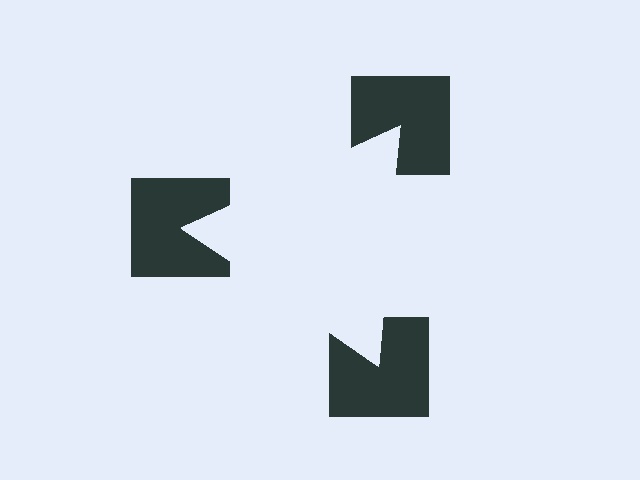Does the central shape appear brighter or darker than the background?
It typically appears slightly brighter than the background, even though no actual brightness change is drawn.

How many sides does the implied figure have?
3 sides.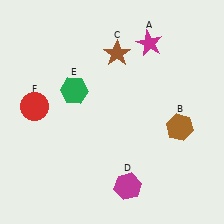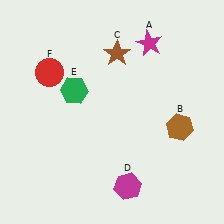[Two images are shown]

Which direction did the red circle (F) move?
The red circle (F) moved up.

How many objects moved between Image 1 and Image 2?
1 object moved between the two images.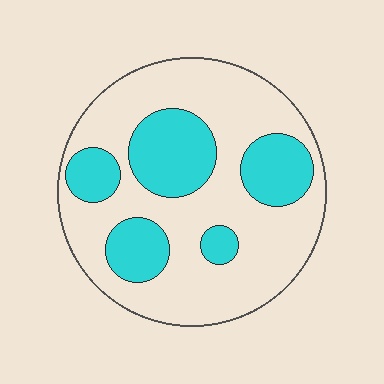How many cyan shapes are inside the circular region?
5.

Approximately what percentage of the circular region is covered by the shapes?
Approximately 30%.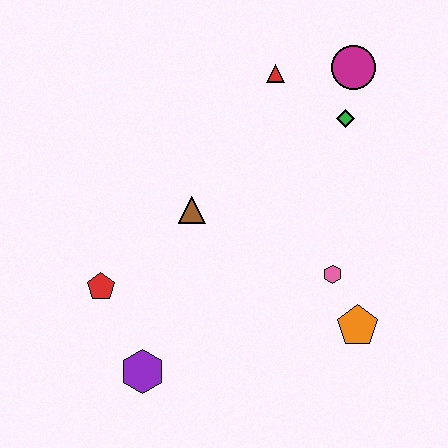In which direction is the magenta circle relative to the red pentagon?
The magenta circle is to the right of the red pentagon.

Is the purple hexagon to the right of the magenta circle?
No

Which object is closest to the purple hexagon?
The red pentagon is closest to the purple hexagon.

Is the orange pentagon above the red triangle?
No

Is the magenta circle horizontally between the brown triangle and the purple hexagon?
No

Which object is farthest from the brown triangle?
The magenta circle is farthest from the brown triangle.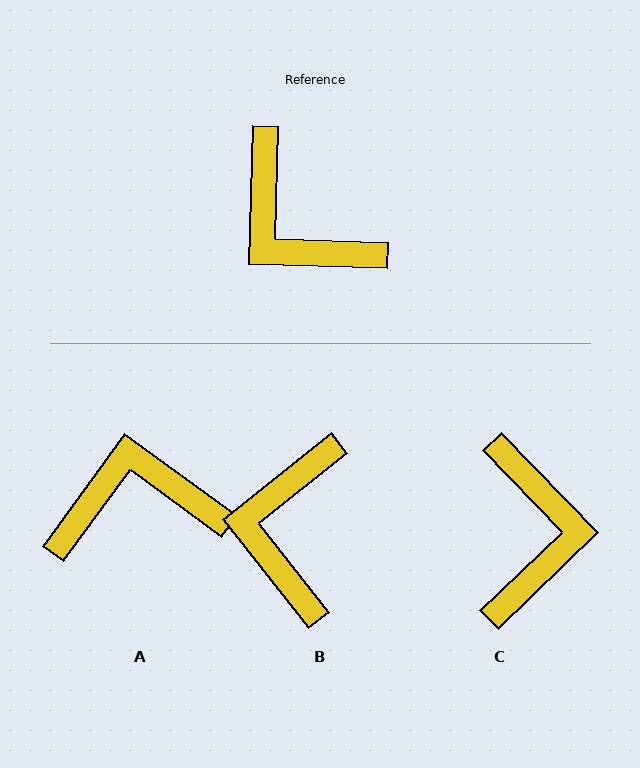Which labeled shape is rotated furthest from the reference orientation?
C, about 136 degrees away.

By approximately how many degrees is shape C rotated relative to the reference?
Approximately 136 degrees counter-clockwise.